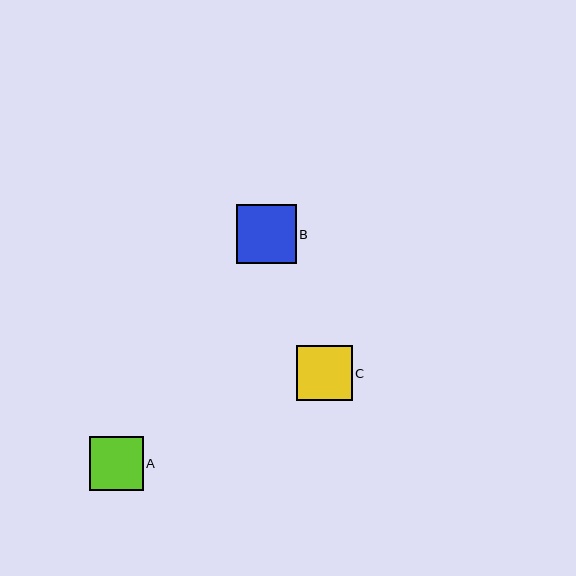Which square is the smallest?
Square A is the smallest with a size of approximately 54 pixels.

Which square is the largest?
Square B is the largest with a size of approximately 59 pixels.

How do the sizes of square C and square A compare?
Square C and square A are approximately the same size.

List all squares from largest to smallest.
From largest to smallest: B, C, A.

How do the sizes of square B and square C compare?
Square B and square C are approximately the same size.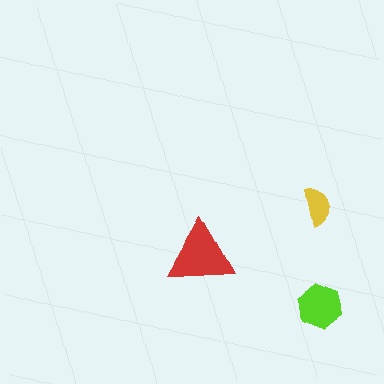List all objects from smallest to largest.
The yellow semicircle, the lime hexagon, the red triangle.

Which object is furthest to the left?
The red triangle is leftmost.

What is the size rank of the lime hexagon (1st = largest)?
2nd.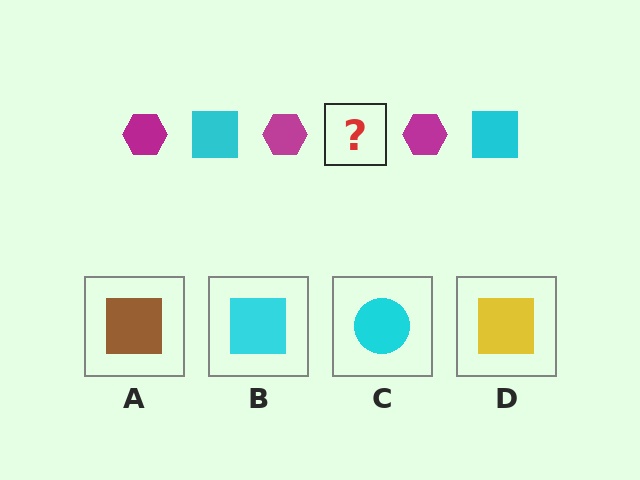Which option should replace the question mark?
Option B.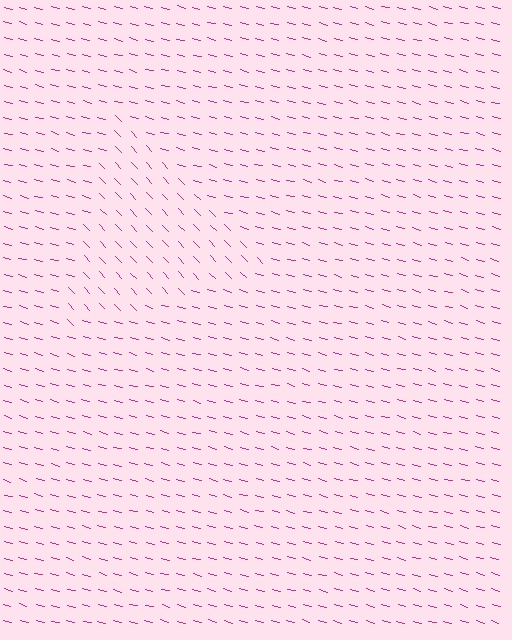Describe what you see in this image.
The image is filled with small magenta line segments. A triangle region in the image has lines oriented differently from the surrounding lines, creating a visible texture boundary.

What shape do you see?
I see a triangle.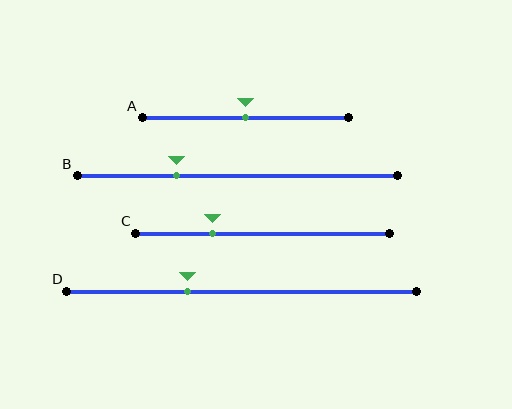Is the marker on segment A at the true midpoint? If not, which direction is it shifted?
Yes, the marker on segment A is at the true midpoint.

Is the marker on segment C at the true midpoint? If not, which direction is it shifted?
No, the marker on segment C is shifted to the left by about 20% of the segment length.